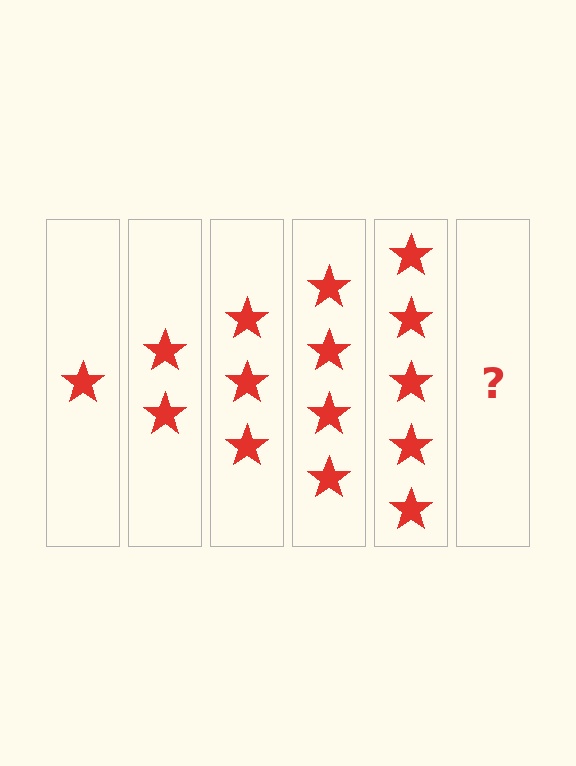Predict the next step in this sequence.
The next step is 6 stars.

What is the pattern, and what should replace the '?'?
The pattern is that each step adds one more star. The '?' should be 6 stars.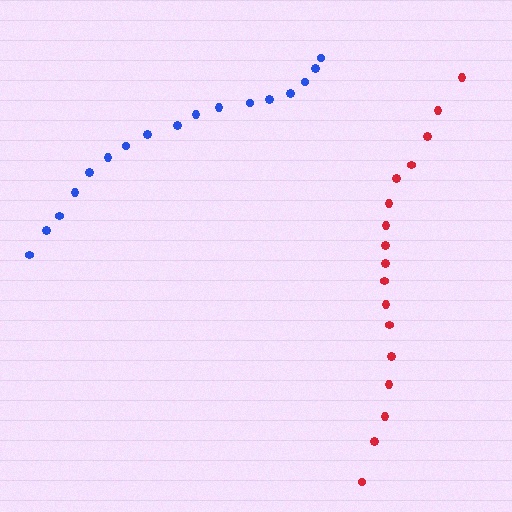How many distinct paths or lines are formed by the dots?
There are 2 distinct paths.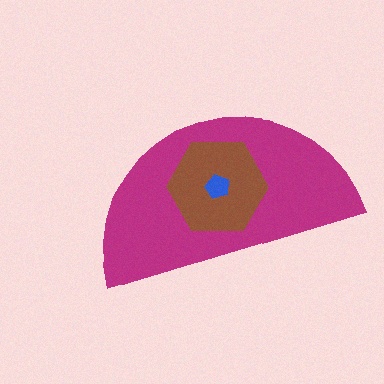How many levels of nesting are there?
3.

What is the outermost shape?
The magenta semicircle.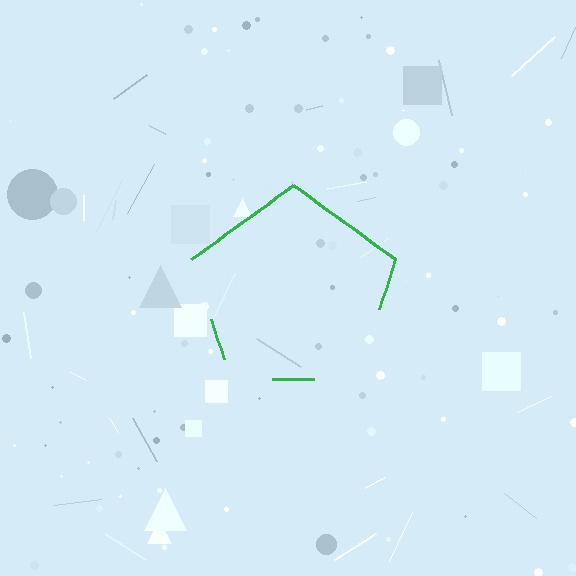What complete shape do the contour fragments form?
The contour fragments form a pentagon.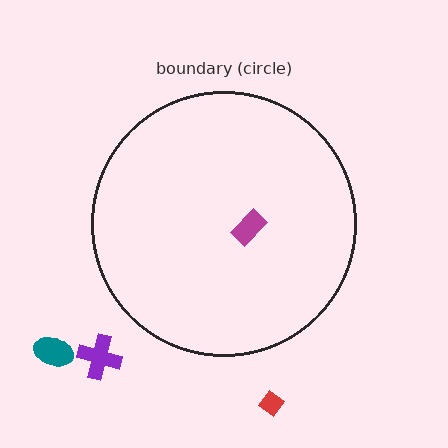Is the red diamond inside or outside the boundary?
Outside.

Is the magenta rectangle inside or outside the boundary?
Inside.